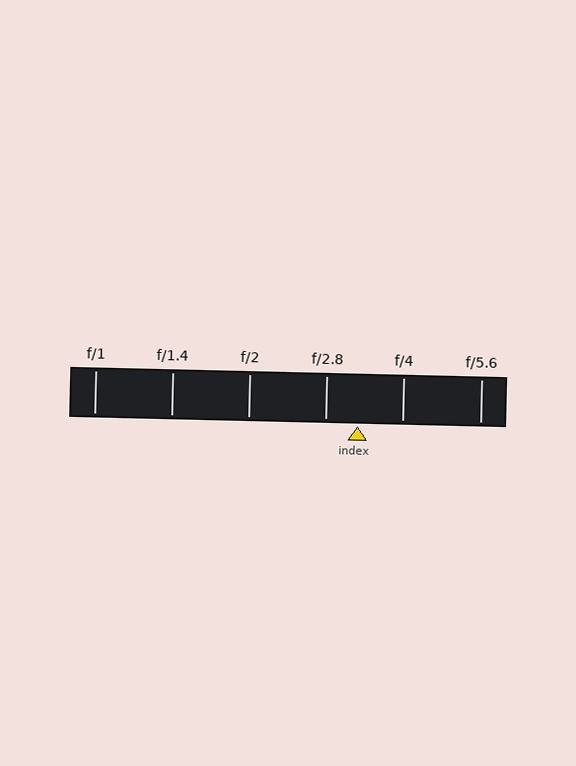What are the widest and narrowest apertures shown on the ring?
The widest aperture shown is f/1 and the narrowest is f/5.6.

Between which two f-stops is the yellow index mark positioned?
The index mark is between f/2.8 and f/4.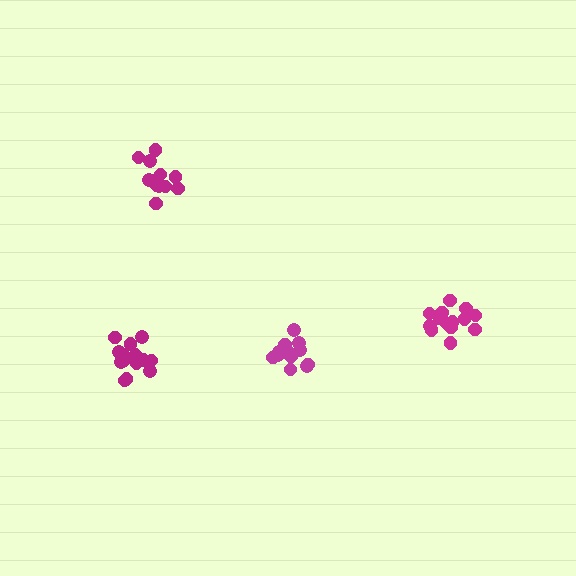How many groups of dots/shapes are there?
There are 4 groups.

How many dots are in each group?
Group 1: 13 dots, Group 2: 15 dots, Group 3: 12 dots, Group 4: 14 dots (54 total).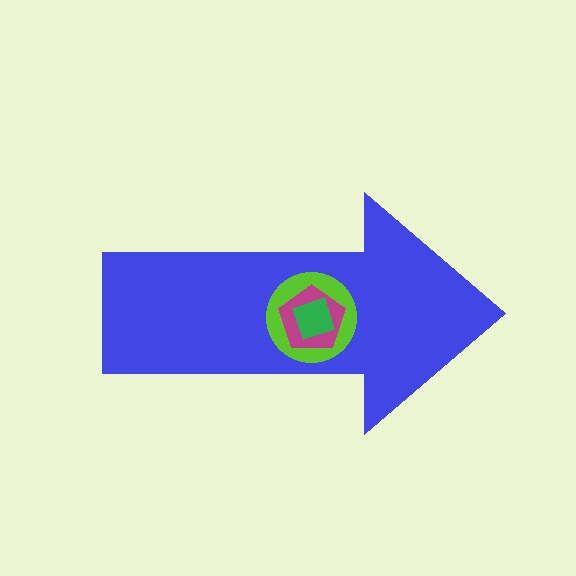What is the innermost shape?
The green square.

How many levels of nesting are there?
4.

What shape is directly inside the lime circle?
The magenta pentagon.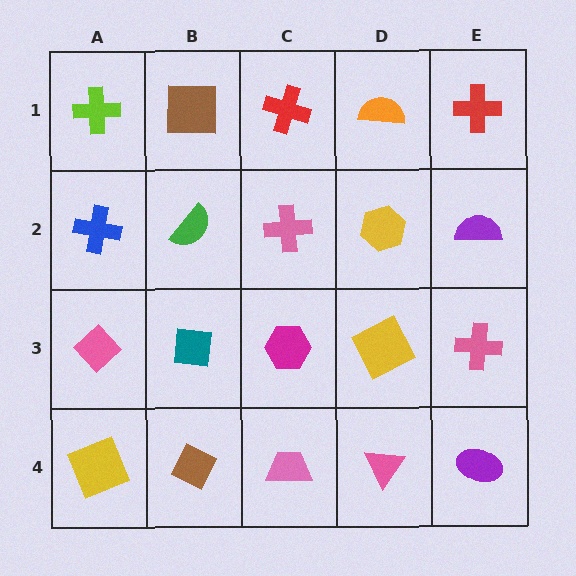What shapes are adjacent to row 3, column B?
A green semicircle (row 2, column B), a brown diamond (row 4, column B), a pink diamond (row 3, column A), a magenta hexagon (row 3, column C).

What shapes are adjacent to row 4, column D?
A yellow square (row 3, column D), a pink trapezoid (row 4, column C), a purple ellipse (row 4, column E).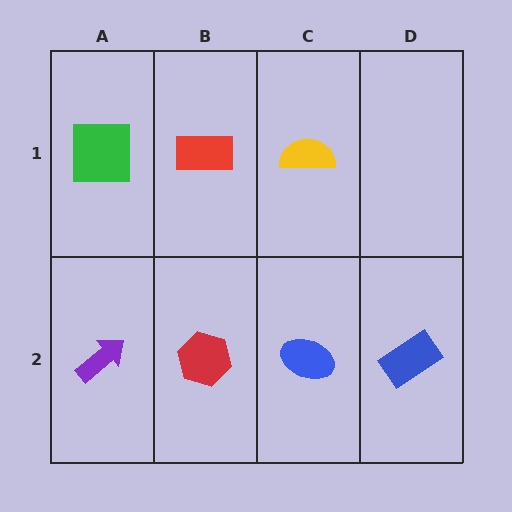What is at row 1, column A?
A green square.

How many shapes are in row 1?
3 shapes.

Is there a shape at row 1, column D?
No, that cell is empty.